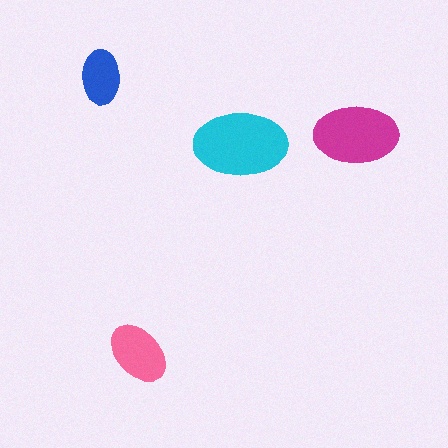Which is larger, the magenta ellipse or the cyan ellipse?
The cyan one.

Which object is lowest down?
The pink ellipse is bottommost.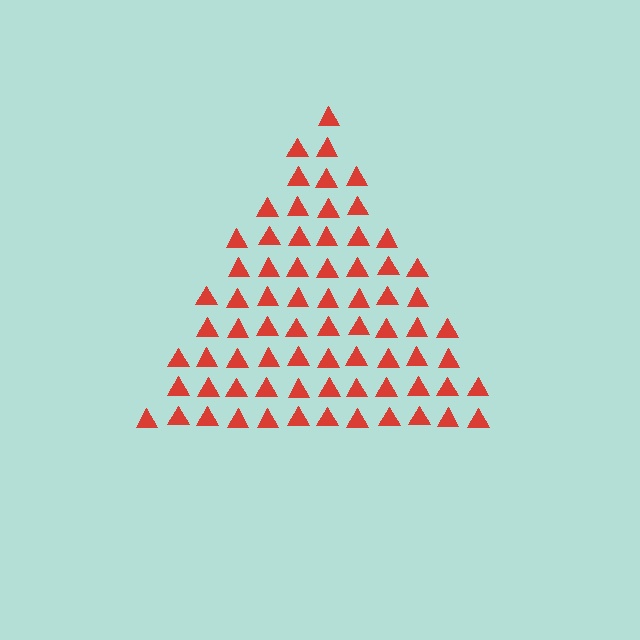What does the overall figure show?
The overall figure shows a triangle.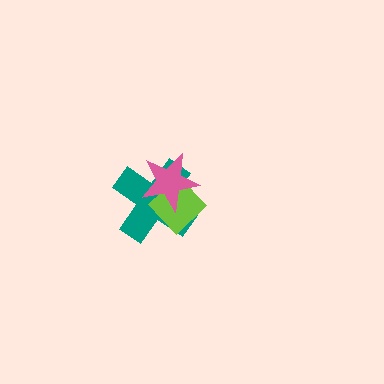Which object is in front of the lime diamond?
The pink star is in front of the lime diamond.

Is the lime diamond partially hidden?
Yes, it is partially covered by another shape.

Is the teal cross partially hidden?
Yes, it is partially covered by another shape.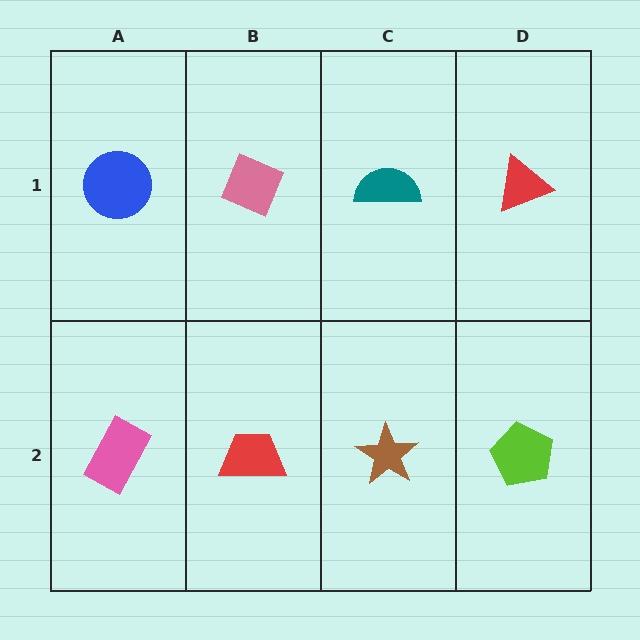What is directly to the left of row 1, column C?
A pink diamond.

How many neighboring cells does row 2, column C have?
3.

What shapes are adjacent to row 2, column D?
A red triangle (row 1, column D), a brown star (row 2, column C).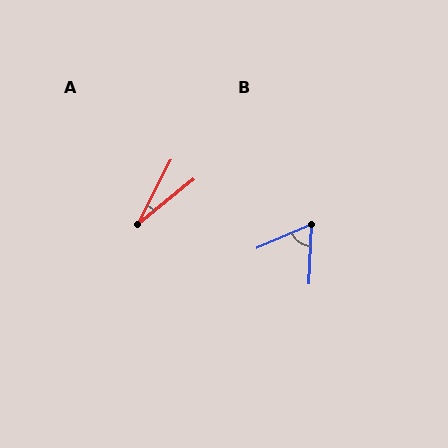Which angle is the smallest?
A, at approximately 24 degrees.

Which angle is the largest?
B, at approximately 64 degrees.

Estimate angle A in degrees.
Approximately 24 degrees.